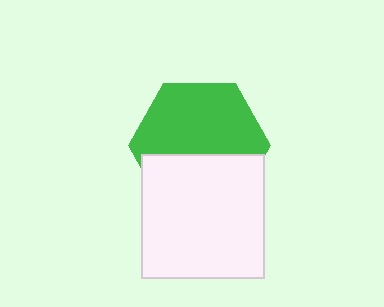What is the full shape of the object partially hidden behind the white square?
The partially hidden object is a green hexagon.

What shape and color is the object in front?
The object in front is a white square.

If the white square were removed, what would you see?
You would see the complete green hexagon.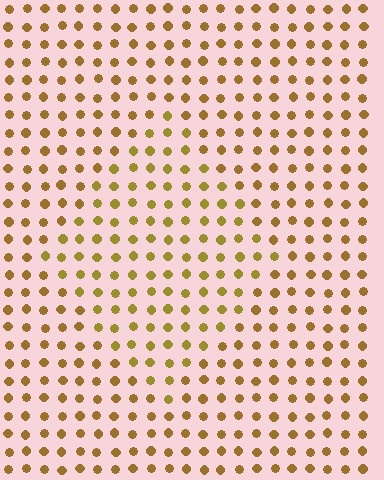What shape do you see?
I see a diamond.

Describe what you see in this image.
The image is filled with small brown elements in a uniform arrangement. A diamond-shaped region is visible where the elements are tinted to a slightly different hue, forming a subtle color boundary.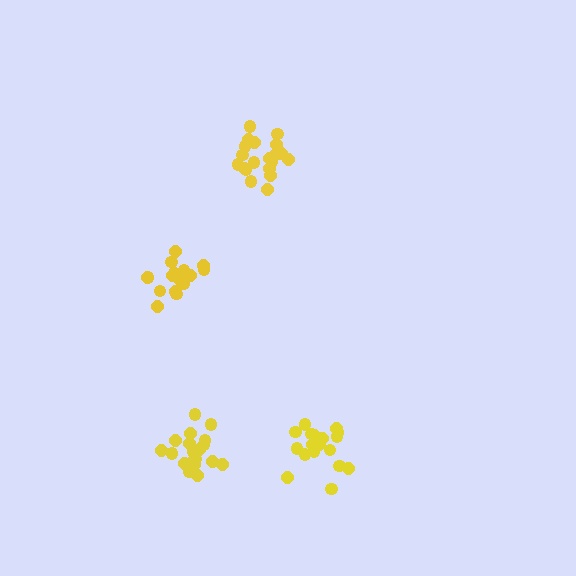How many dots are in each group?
Group 1: 20 dots, Group 2: 20 dots, Group 3: 18 dots, Group 4: 16 dots (74 total).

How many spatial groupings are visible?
There are 4 spatial groupings.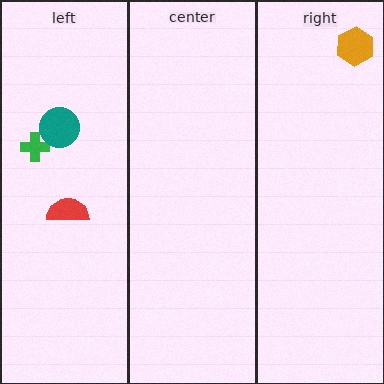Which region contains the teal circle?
The left region.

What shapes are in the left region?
The green cross, the red semicircle, the teal circle.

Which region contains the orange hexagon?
The right region.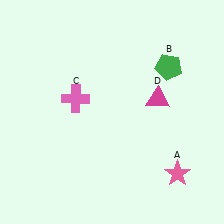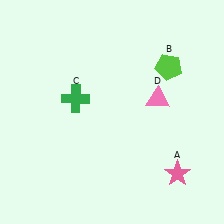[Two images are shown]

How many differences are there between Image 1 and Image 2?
There are 3 differences between the two images.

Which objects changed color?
B changed from green to lime. C changed from pink to green. D changed from magenta to pink.